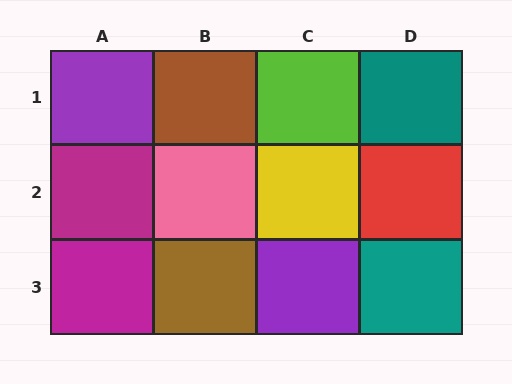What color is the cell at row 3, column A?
Magenta.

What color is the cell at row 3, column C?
Purple.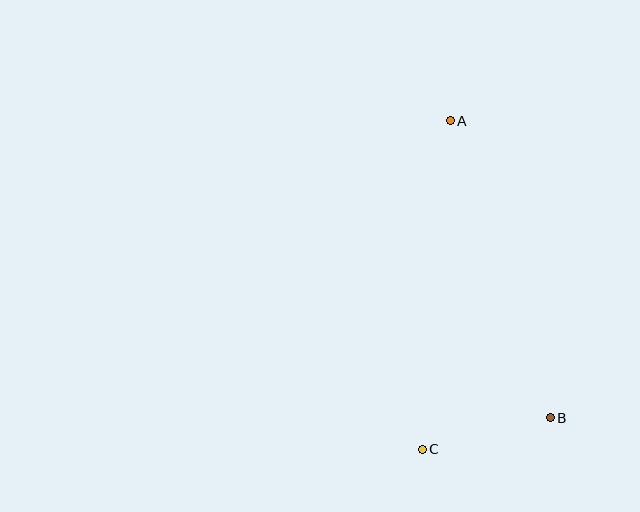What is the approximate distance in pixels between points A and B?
The distance between A and B is approximately 313 pixels.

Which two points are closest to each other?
Points B and C are closest to each other.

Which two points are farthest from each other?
Points A and C are farthest from each other.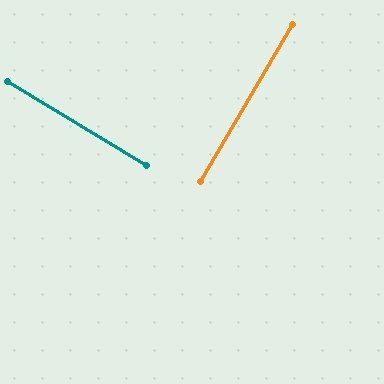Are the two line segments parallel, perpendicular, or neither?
Perpendicular — they meet at approximately 90°.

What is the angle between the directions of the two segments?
Approximately 90 degrees.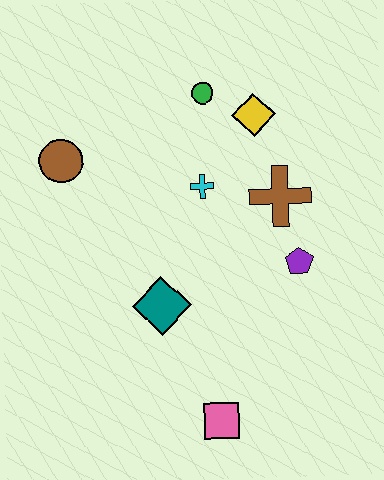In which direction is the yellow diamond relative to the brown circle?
The yellow diamond is to the right of the brown circle.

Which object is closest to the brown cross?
The purple pentagon is closest to the brown cross.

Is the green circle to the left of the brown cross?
Yes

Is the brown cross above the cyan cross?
No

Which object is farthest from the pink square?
The green circle is farthest from the pink square.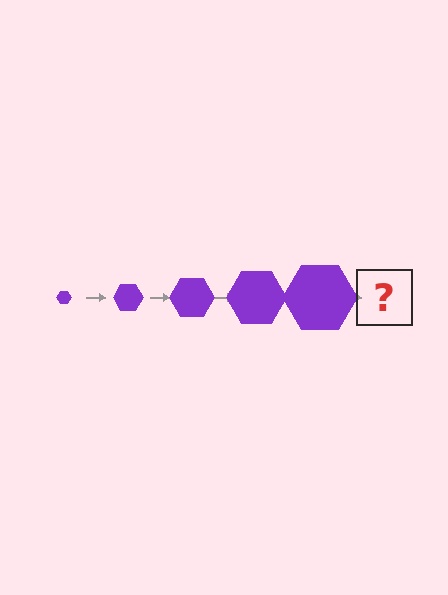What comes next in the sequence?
The next element should be a purple hexagon, larger than the previous one.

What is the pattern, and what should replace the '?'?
The pattern is that the hexagon gets progressively larger each step. The '?' should be a purple hexagon, larger than the previous one.